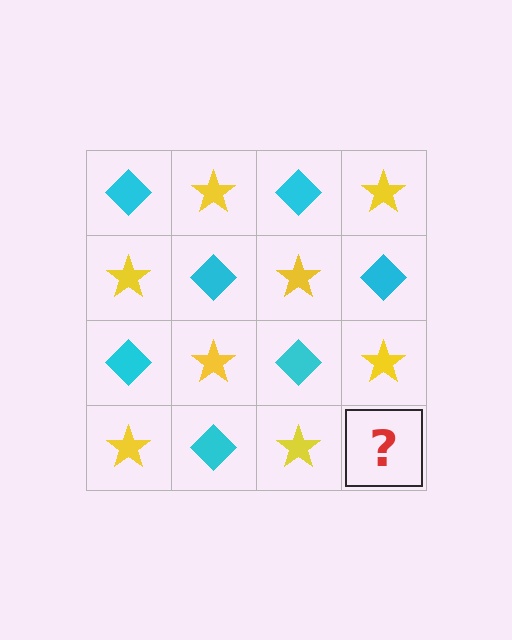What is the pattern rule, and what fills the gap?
The rule is that it alternates cyan diamond and yellow star in a checkerboard pattern. The gap should be filled with a cyan diamond.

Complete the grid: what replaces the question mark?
The question mark should be replaced with a cyan diamond.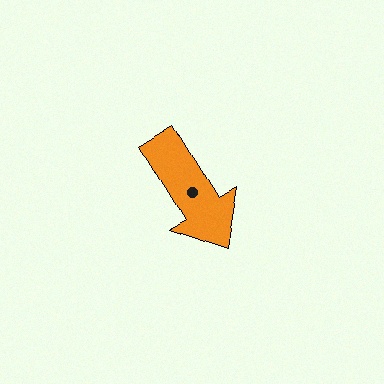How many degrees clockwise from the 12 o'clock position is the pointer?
Approximately 149 degrees.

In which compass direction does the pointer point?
Southeast.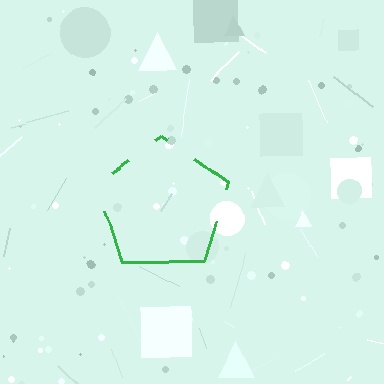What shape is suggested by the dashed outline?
The dashed outline suggests a pentagon.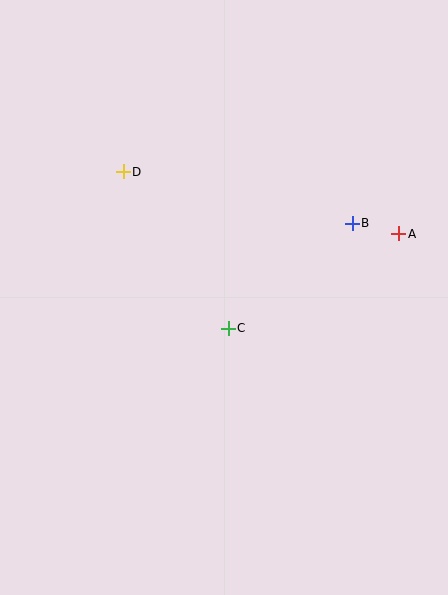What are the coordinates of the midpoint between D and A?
The midpoint between D and A is at (261, 203).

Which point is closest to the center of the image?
Point C at (228, 328) is closest to the center.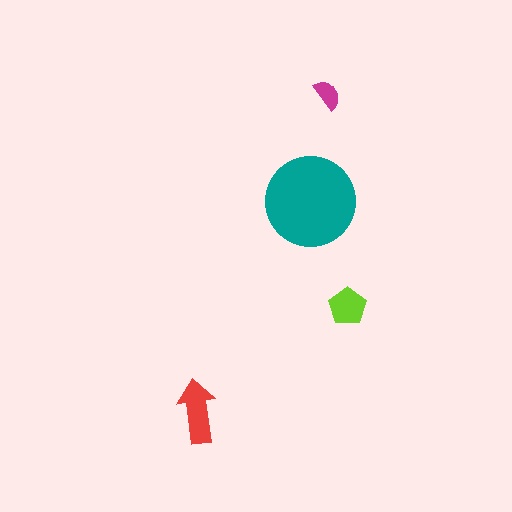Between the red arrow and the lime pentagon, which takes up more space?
The red arrow.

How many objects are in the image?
There are 4 objects in the image.